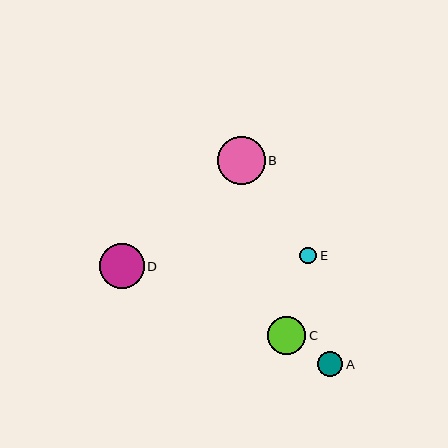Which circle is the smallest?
Circle E is the smallest with a size of approximately 17 pixels.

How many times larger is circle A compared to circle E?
Circle A is approximately 1.5 times the size of circle E.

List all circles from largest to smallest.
From largest to smallest: B, D, C, A, E.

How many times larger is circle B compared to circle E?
Circle B is approximately 2.9 times the size of circle E.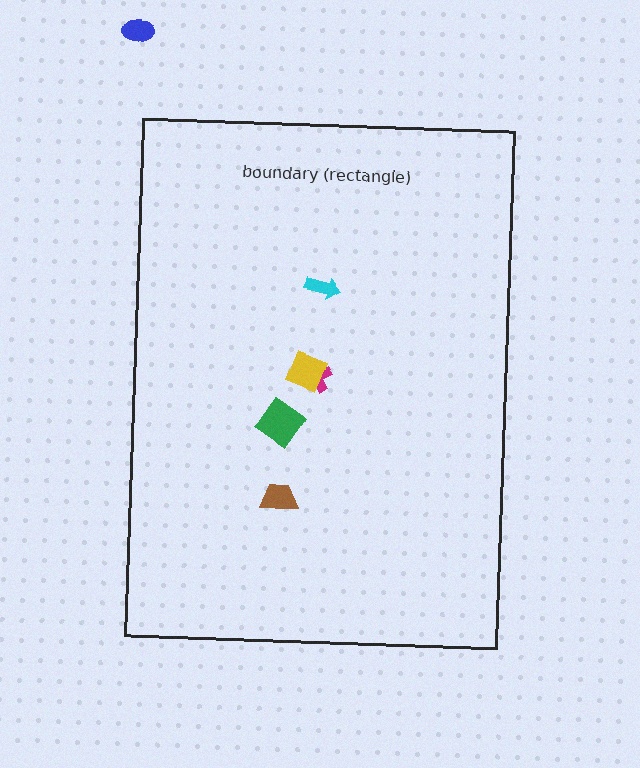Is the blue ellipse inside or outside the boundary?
Outside.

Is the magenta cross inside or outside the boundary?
Inside.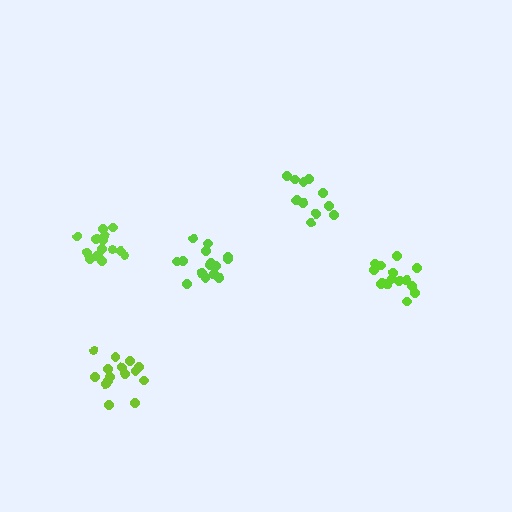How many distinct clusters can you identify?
There are 5 distinct clusters.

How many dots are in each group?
Group 1: 15 dots, Group 2: 15 dots, Group 3: 11 dots, Group 4: 15 dots, Group 5: 15 dots (71 total).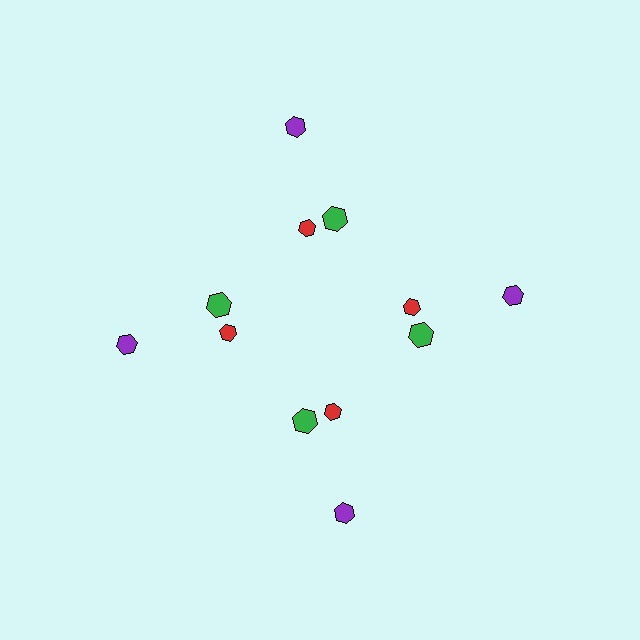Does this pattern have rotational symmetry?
Yes, this pattern has 4-fold rotational symmetry. It looks the same after rotating 90 degrees around the center.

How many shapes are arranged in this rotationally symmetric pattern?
There are 12 shapes, arranged in 4 groups of 3.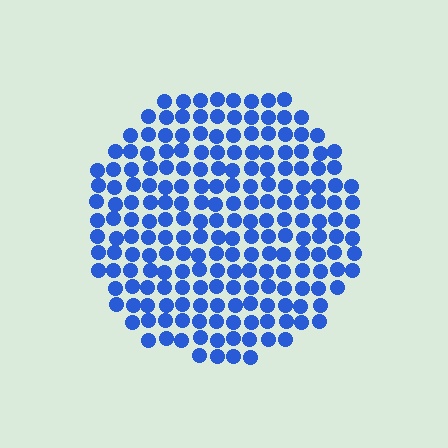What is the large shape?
The large shape is a circle.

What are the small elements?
The small elements are circles.